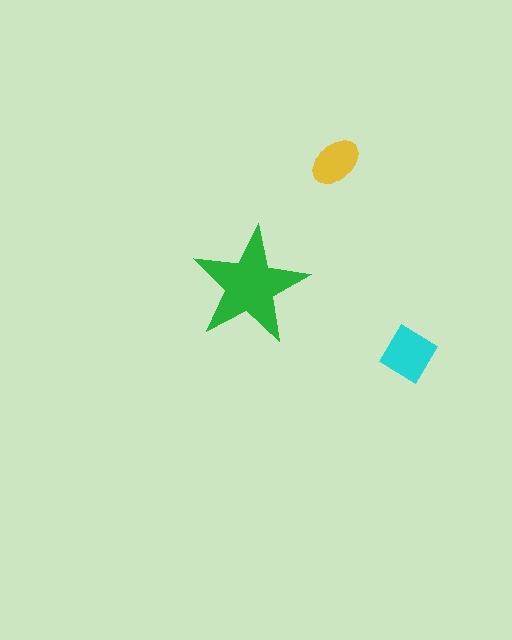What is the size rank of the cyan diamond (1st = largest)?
2nd.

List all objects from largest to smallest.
The green star, the cyan diamond, the yellow ellipse.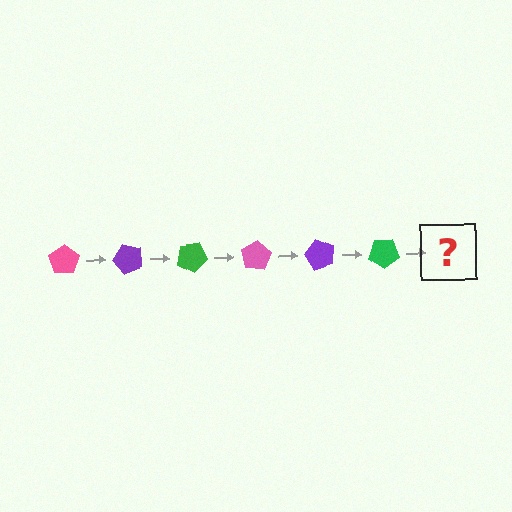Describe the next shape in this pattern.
It should be a pink pentagon, rotated 300 degrees from the start.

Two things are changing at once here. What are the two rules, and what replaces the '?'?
The two rules are that it rotates 50 degrees each step and the color cycles through pink, purple, and green. The '?' should be a pink pentagon, rotated 300 degrees from the start.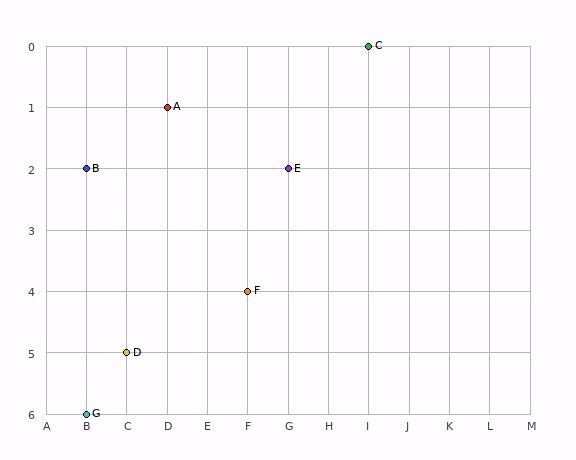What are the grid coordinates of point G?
Point G is at grid coordinates (B, 6).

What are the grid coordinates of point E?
Point E is at grid coordinates (G, 2).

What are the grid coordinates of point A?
Point A is at grid coordinates (D, 1).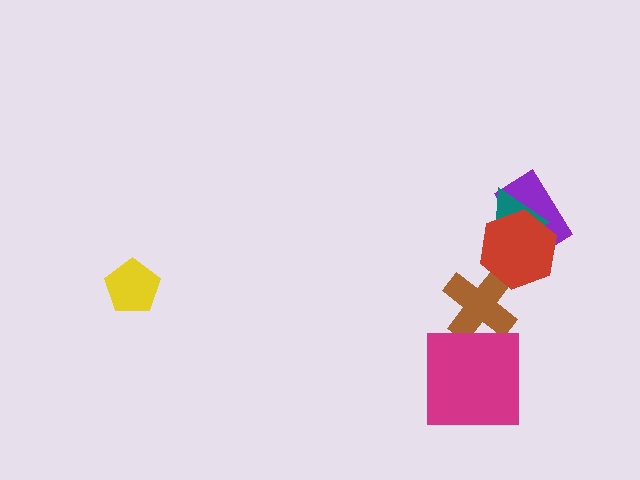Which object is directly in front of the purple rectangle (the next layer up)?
The teal triangle is directly in front of the purple rectangle.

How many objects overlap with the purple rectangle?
2 objects overlap with the purple rectangle.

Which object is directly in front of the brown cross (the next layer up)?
The magenta square is directly in front of the brown cross.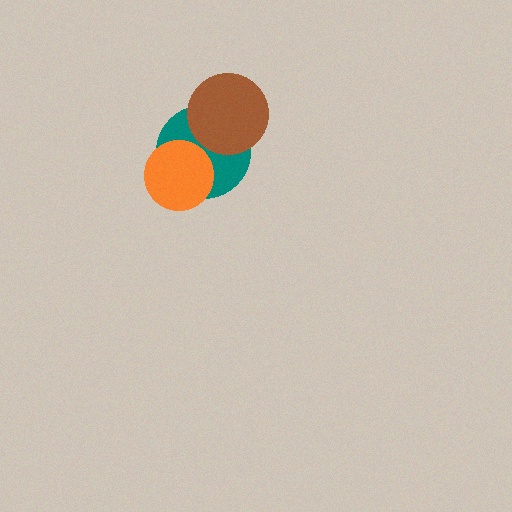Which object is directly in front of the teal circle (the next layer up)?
The brown circle is directly in front of the teal circle.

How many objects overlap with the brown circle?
1 object overlaps with the brown circle.